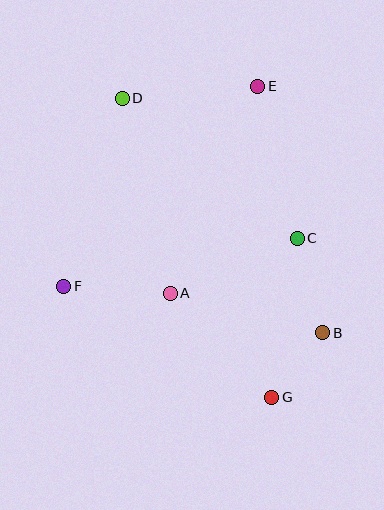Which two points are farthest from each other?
Points D and G are farthest from each other.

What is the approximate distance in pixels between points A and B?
The distance between A and B is approximately 157 pixels.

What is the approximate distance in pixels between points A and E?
The distance between A and E is approximately 225 pixels.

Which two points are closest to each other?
Points B and G are closest to each other.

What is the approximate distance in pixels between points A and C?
The distance between A and C is approximately 138 pixels.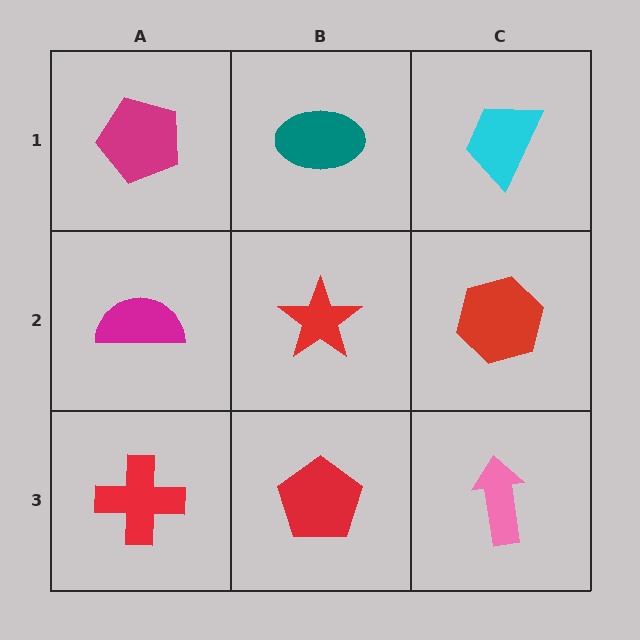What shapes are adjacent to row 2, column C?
A cyan trapezoid (row 1, column C), a pink arrow (row 3, column C), a red star (row 2, column B).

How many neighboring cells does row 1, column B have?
3.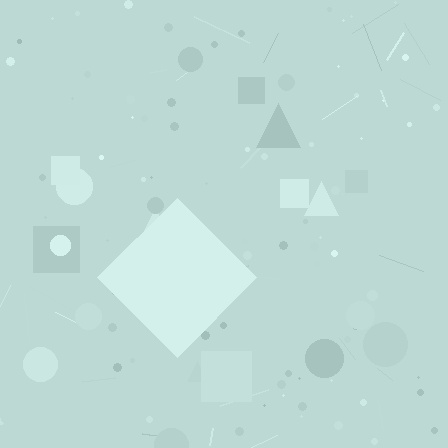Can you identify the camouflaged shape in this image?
The camouflaged shape is a diamond.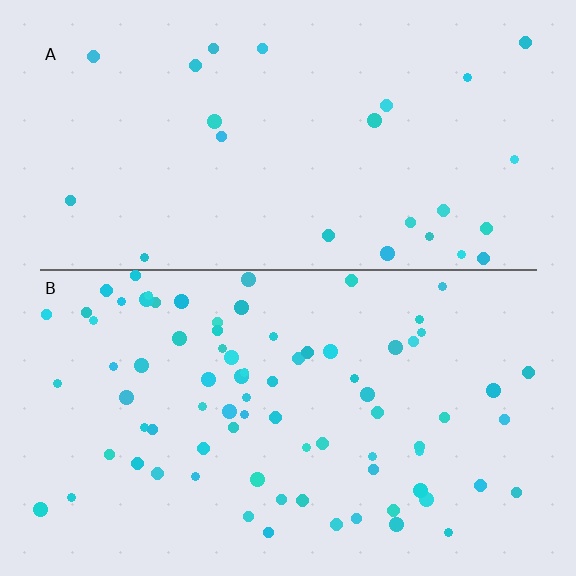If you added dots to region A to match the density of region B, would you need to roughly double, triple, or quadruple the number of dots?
Approximately triple.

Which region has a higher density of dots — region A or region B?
B (the bottom).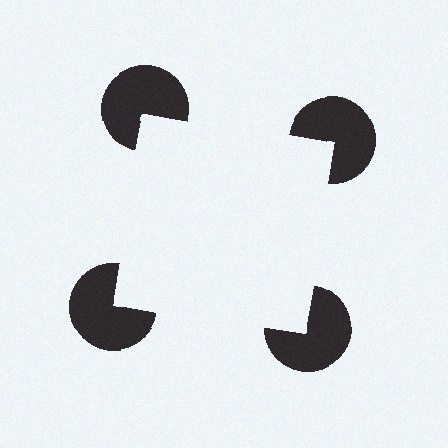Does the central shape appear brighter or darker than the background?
It typically appears slightly brighter than the background, even though no actual brightness change is drawn.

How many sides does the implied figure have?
4 sides.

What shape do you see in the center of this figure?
An illusory square — its edges are inferred from the aligned wedge cuts in the pac-man discs, not physically drawn.